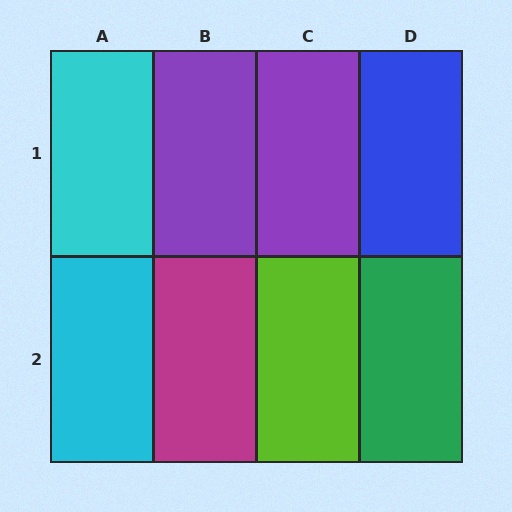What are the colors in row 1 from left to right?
Cyan, purple, purple, blue.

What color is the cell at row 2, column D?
Green.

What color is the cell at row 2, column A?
Cyan.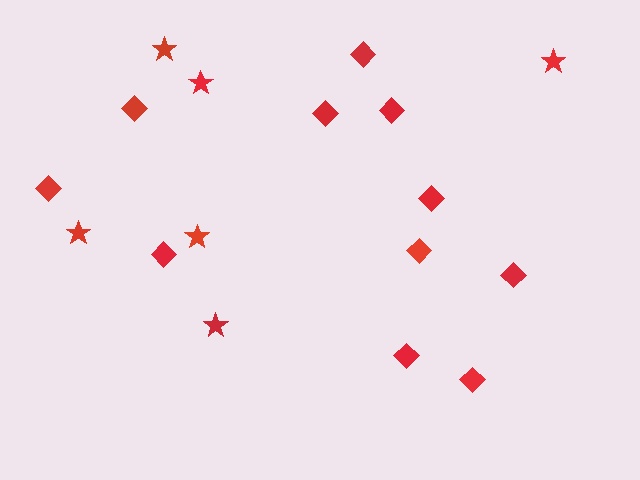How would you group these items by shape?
There are 2 groups: one group of stars (6) and one group of diamonds (11).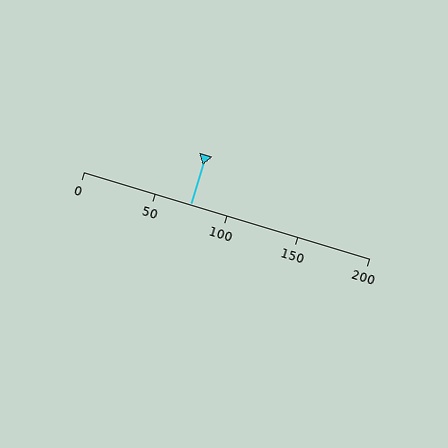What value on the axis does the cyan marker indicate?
The marker indicates approximately 75.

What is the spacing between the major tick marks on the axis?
The major ticks are spaced 50 apart.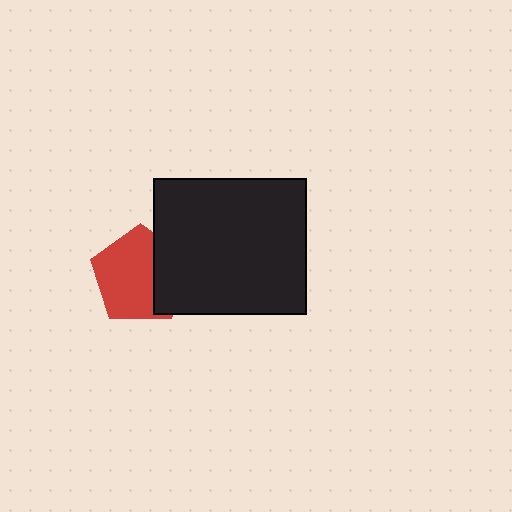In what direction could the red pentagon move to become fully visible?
The red pentagon could move left. That would shift it out from behind the black rectangle entirely.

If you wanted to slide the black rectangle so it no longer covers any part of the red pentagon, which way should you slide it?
Slide it right — that is the most direct way to separate the two shapes.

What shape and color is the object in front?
The object in front is a black rectangle.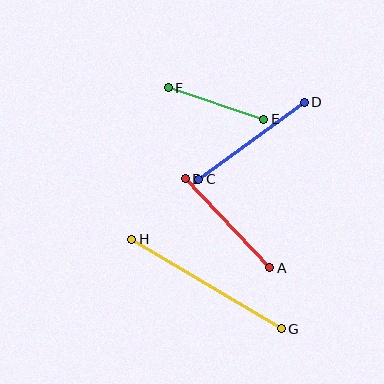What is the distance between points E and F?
The distance is approximately 100 pixels.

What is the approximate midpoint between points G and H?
The midpoint is at approximately (207, 284) pixels.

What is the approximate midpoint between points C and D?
The midpoint is at approximately (252, 141) pixels.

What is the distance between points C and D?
The distance is approximately 131 pixels.